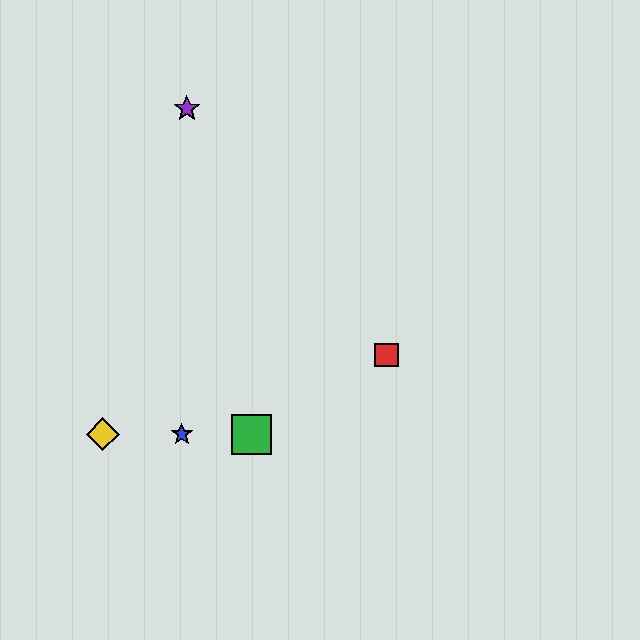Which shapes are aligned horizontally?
The blue star, the green square, the yellow diamond are aligned horizontally.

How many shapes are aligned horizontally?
3 shapes (the blue star, the green square, the yellow diamond) are aligned horizontally.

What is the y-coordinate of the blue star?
The blue star is at y≈434.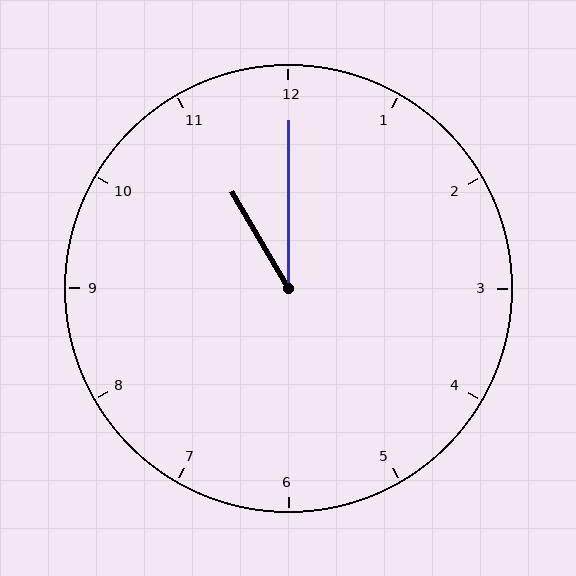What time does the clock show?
11:00.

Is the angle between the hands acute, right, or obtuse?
It is acute.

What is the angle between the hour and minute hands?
Approximately 30 degrees.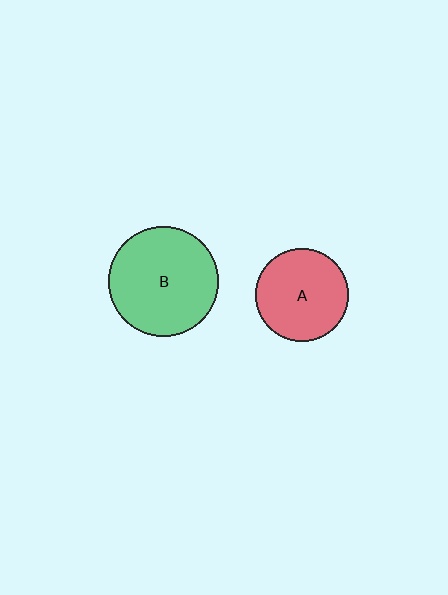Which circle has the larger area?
Circle B (green).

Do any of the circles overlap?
No, none of the circles overlap.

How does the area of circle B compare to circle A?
Approximately 1.4 times.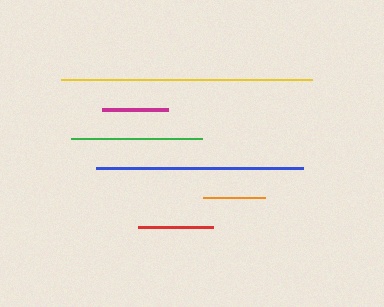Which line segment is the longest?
The yellow line is the longest at approximately 250 pixels.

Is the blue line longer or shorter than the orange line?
The blue line is longer than the orange line.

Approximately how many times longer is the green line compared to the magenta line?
The green line is approximately 2.0 times the length of the magenta line.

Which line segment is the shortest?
The orange line is the shortest at approximately 62 pixels.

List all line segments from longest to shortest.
From longest to shortest: yellow, blue, green, red, magenta, orange.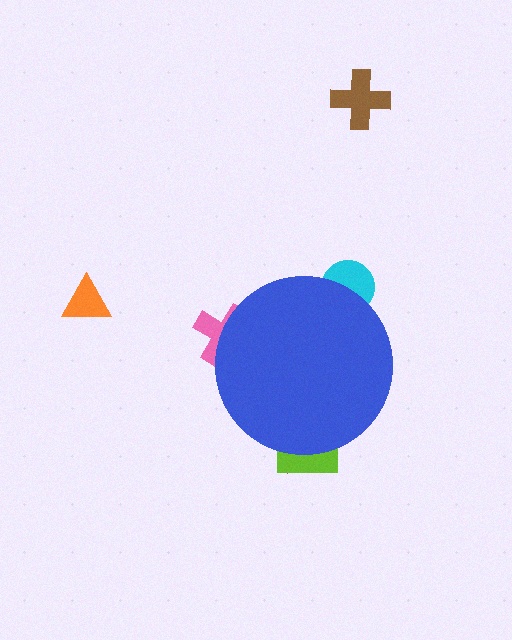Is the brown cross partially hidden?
No, the brown cross is fully visible.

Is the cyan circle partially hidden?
Yes, the cyan circle is partially hidden behind the blue circle.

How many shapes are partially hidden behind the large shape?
4 shapes are partially hidden.